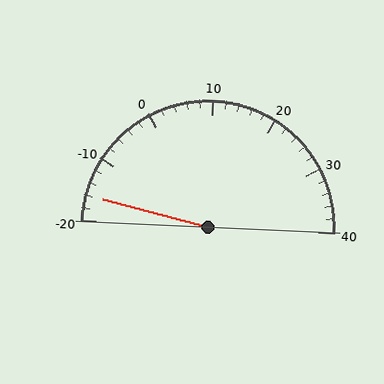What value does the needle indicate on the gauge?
The needle indicates approximately -16.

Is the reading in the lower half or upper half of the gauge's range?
The reading is in the lower half of the range (-20 to 40).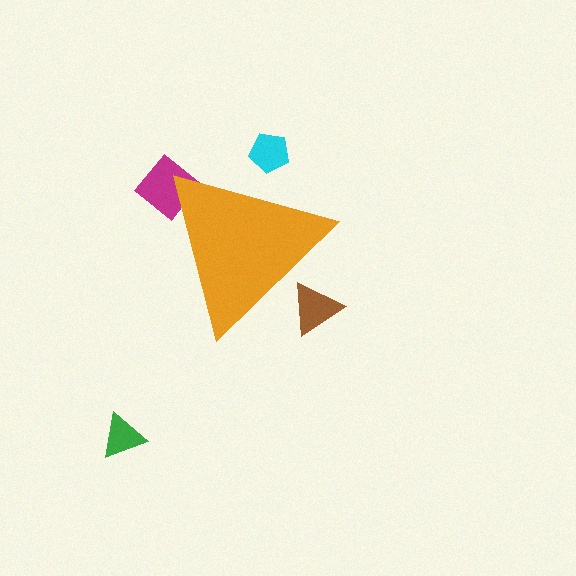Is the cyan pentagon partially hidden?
Yes, the cyan pentagon is partially hidden behind the orange triangle.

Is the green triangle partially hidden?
No, the green triangle is fully visible.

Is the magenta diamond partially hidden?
Yes, the magenta diamond is partially hidden behind the orange triangle.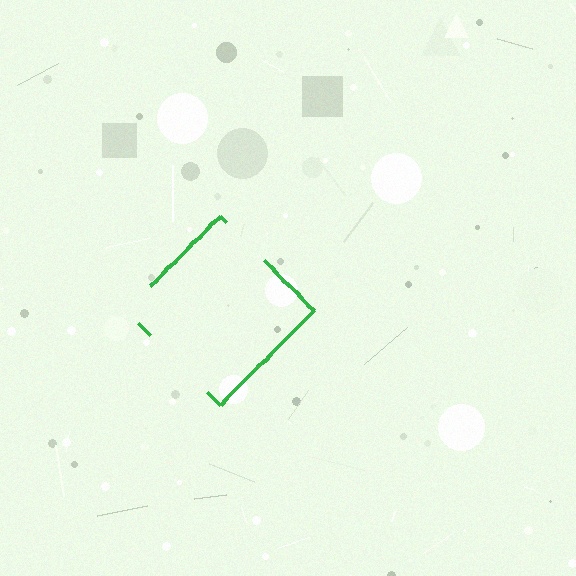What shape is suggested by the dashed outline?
The dashed outline suggests a diamond.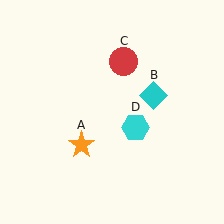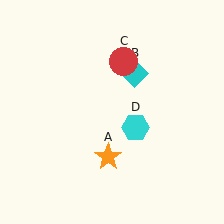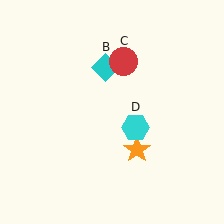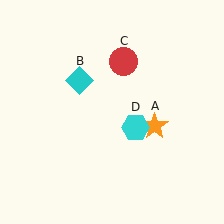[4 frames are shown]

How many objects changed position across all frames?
2 objects changed position: orange star (object A), cyan diamond (object B).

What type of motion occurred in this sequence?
The orange star (object A), cyan diamond (object B) rotated counterclockwise around the center of the scene.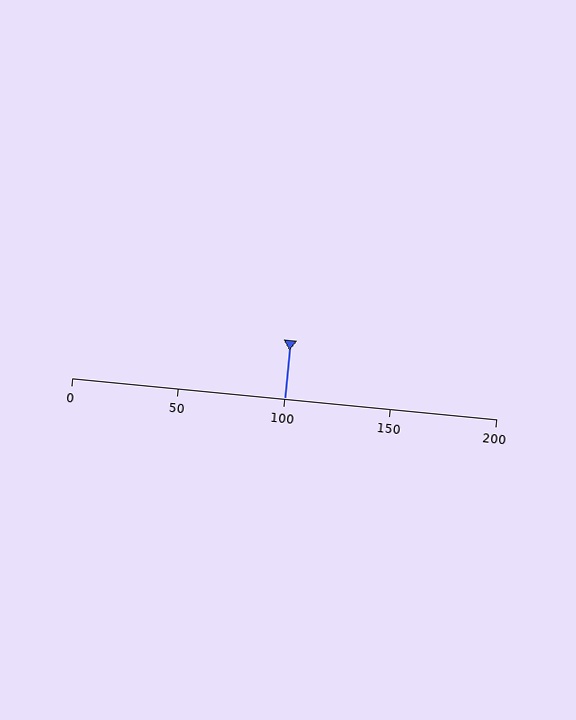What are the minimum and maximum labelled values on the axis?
The axis runs from 0 to 200.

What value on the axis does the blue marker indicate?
The marker indicates approximately 100.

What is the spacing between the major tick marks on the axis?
The major ticks are spaced 50 apart.